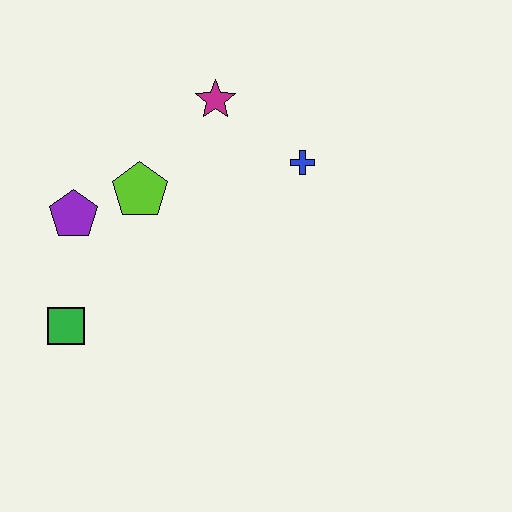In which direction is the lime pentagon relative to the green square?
The lime pentagon is above the green square.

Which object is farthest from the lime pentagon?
The blue cross is farthest from the lime pentagon.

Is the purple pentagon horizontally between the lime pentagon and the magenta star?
No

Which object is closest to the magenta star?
The blue cross is closest to the magenta star.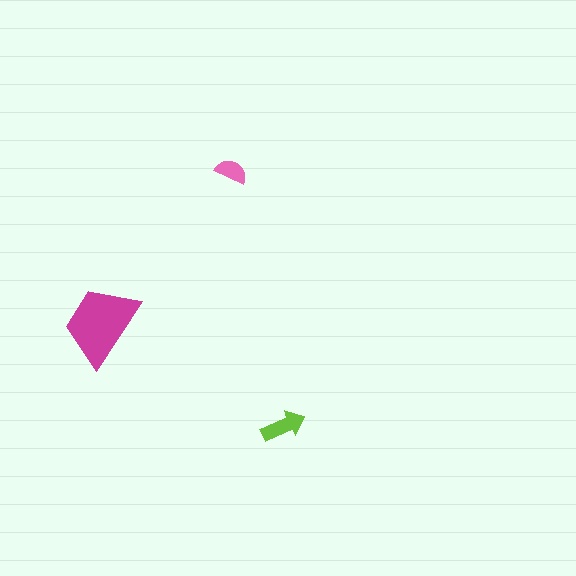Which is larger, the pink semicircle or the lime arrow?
The lime arrow.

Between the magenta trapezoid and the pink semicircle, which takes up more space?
The magenta trapezoid.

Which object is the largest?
The magenta trapezoid.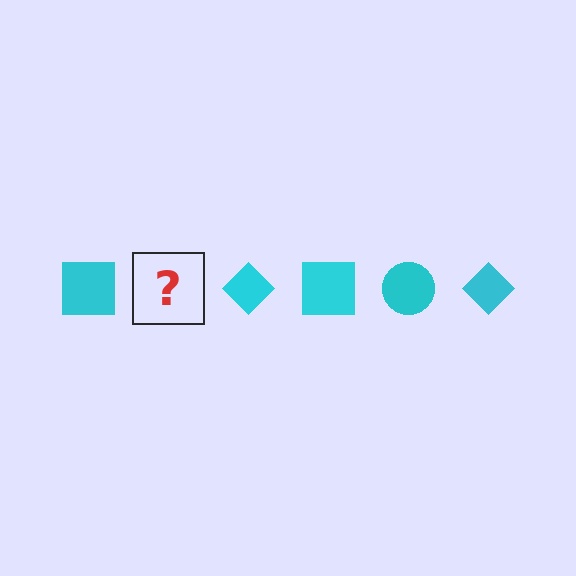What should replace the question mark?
The question mark should be replaced with a cyan circle.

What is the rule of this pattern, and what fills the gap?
The rule is that the pattern cycles through square, circle, diamond shapes in cyan. The gap should be filled with a cyan circle.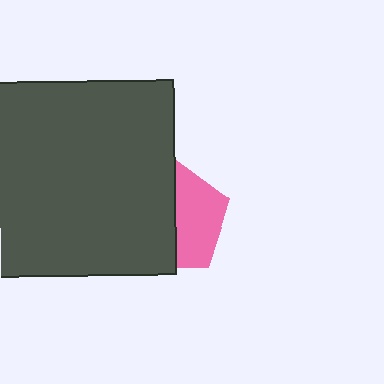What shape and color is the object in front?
The object in front is a dark gray square.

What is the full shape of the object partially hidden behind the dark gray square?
The partially hidden object is a pink pentagon.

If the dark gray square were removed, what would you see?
You would see the complete pink pentagon.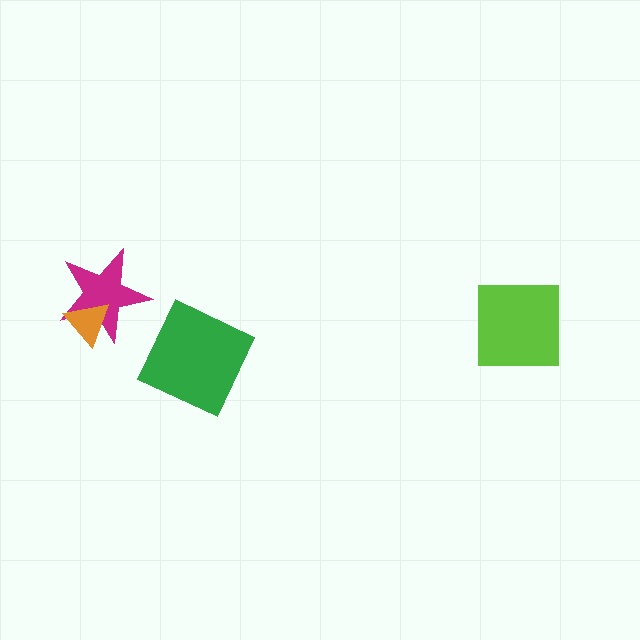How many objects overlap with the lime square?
0 objects overlap with the lime square.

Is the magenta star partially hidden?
Yes, it is partially covered by another shape.